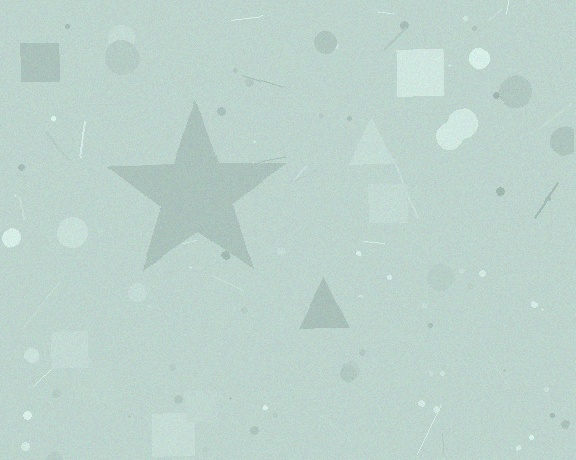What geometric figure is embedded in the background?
A star is embedded in the background.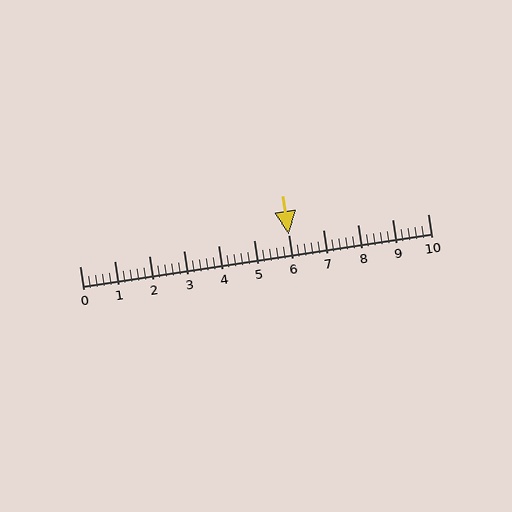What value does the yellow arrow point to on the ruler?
The yellow arrow points to approximately 6.0.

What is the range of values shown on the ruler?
The ruler shows values from 0 to 10.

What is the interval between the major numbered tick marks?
The major tick marks are spaced 1 units apart.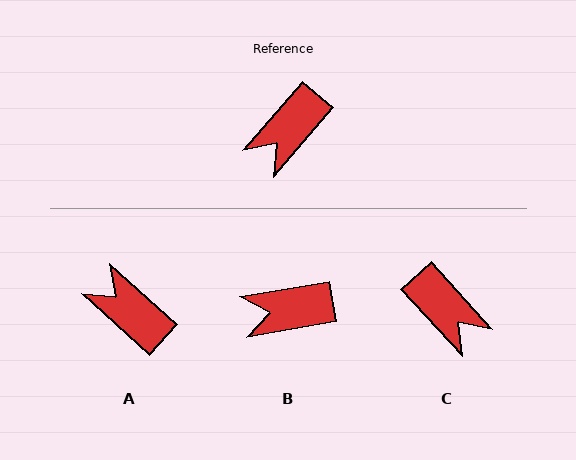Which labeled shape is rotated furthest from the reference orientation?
A, about 91 degrees away.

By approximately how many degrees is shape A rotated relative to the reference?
Approximately 91 degrees clockwise.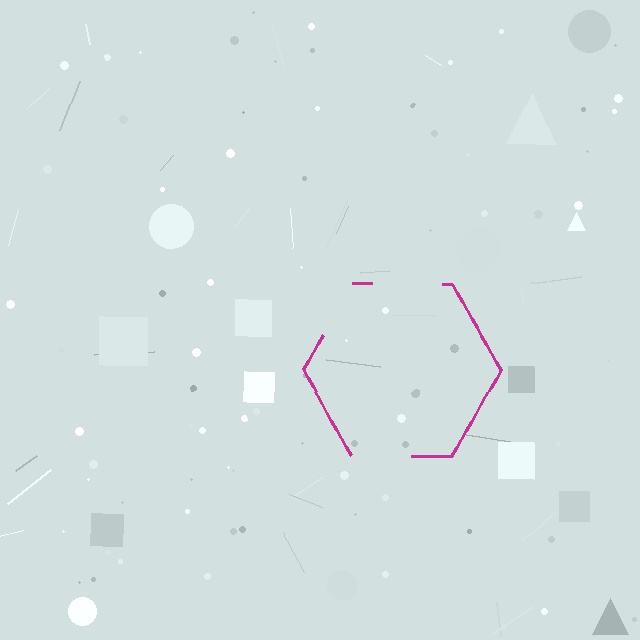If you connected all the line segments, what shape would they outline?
They would outline a hexagon.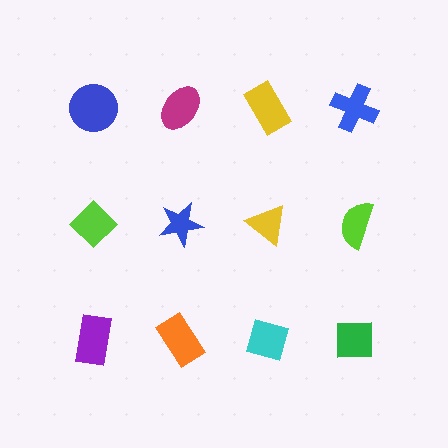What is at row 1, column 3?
A yellow rectangle.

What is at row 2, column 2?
A blue star.